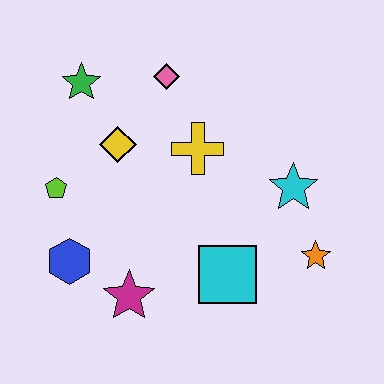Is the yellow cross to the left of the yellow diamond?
No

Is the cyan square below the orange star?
Yes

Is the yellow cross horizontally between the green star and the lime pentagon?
No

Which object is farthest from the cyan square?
The green star is farthest from the cyan square.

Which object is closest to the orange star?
The cyan star is closest to the orange star.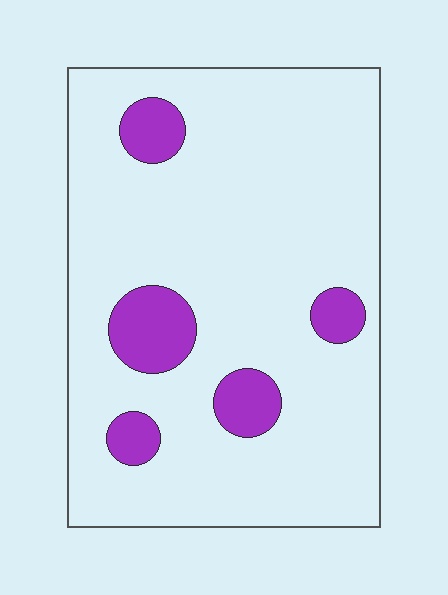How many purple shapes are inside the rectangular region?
5.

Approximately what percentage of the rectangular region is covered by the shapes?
Approximately 15%.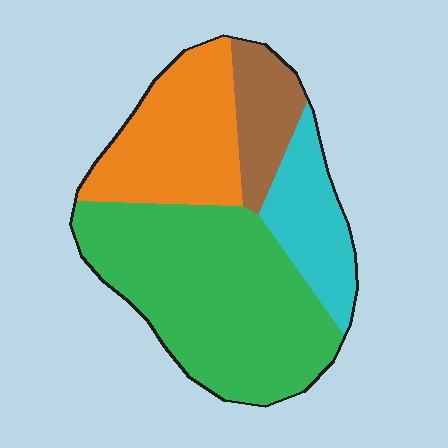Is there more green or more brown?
Green.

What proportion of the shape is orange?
Orange takes up about one quarter (1/4) of the shape.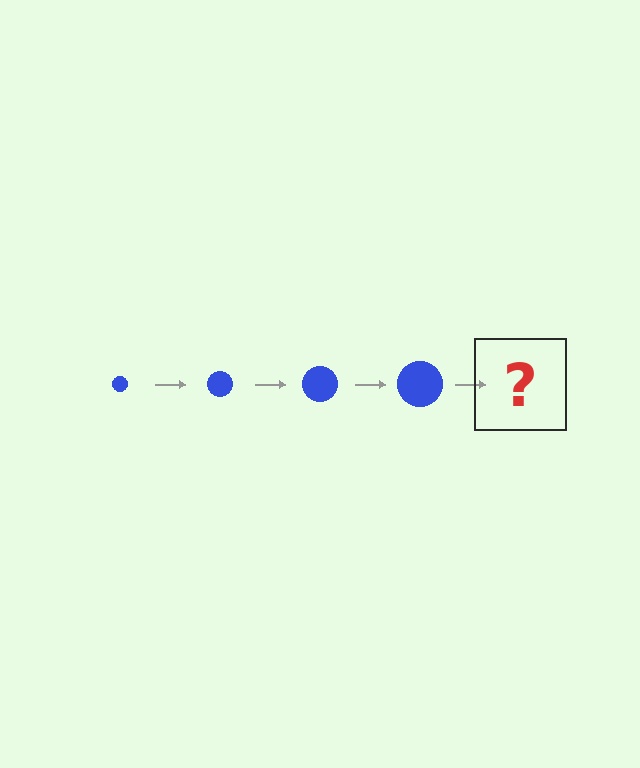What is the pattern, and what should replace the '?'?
The pattern is that the circle gets progressively larger each step. The '?' should be a blue circle, larger than the previous one.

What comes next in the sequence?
The next element should be a blue circle, larger than the previous one.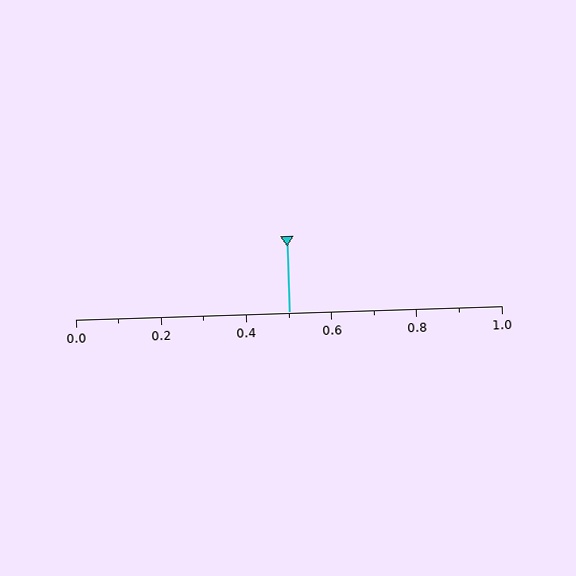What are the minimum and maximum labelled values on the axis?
The axis runs from 0.0 to 1.0.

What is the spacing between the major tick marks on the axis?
The major ticks are spaced 0.2 apart.